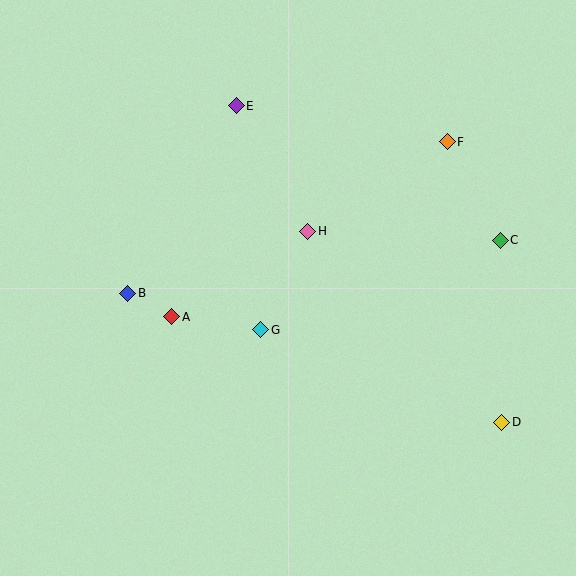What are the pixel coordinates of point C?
Point C is at (500, 240).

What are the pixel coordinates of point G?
Point G is at (261, 330).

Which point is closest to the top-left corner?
Point E is closest to the top-left corner.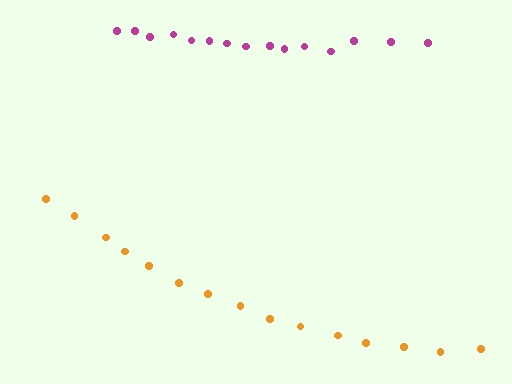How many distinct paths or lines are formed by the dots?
There are 2 distinct paths.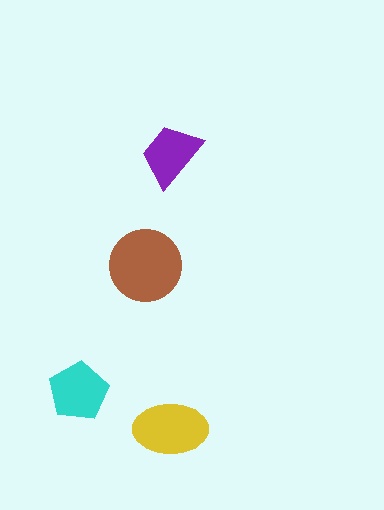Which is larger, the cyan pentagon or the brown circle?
The brown circle.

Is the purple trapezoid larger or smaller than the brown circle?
Smaller.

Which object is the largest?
The brown circle.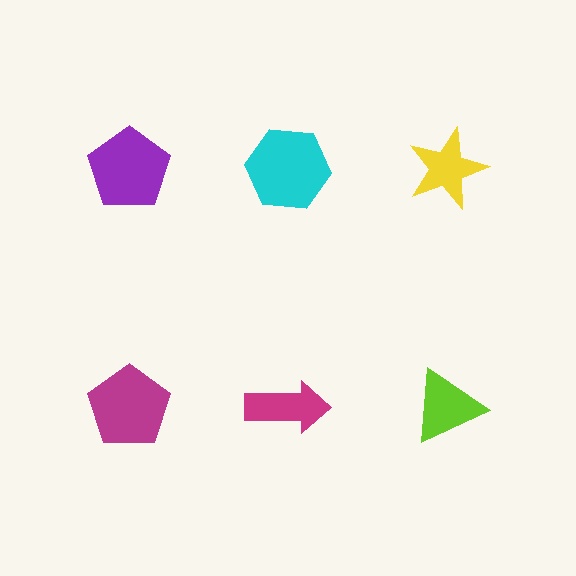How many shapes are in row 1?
3 shapes.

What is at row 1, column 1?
A purple pentagon.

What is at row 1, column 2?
A cyan hexagon.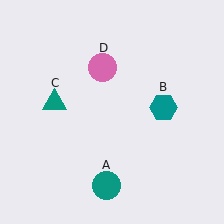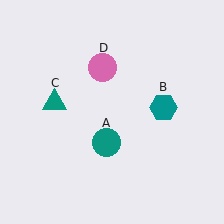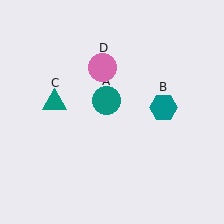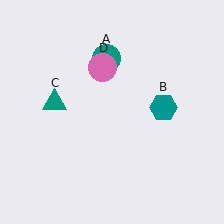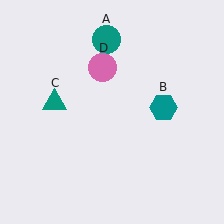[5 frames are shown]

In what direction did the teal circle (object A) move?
The teal circle (object A) moved up.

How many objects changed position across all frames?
1 object changed position: teal circle (object A).